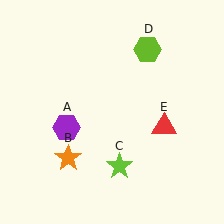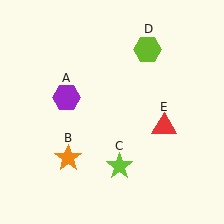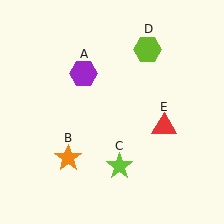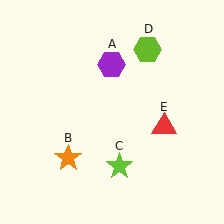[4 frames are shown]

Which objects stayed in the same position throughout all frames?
Orange star (object B) and lime star (object C) and lime hexagon (object D) and red triangle (object E) remained stationary.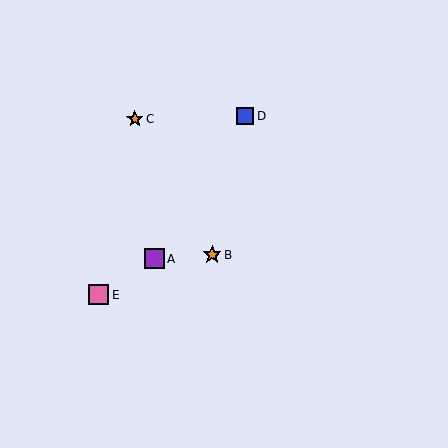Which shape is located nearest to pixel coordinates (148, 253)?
The purple square (labeled A) at (154, 259) is nearest to that location.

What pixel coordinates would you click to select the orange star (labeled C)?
Click at (135, 119) to select the orange star C.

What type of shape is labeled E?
Shape E is a pink square.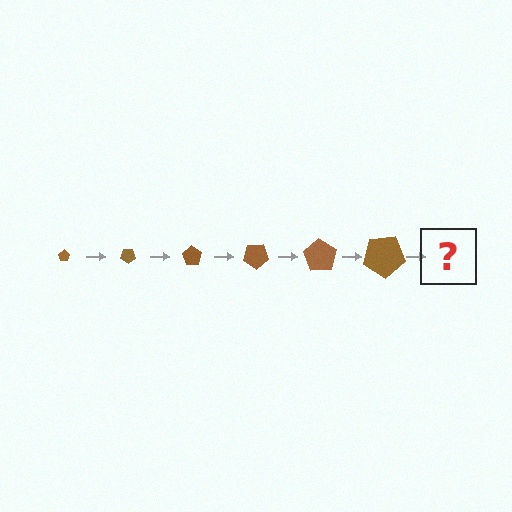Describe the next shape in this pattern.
It should be a pentagon, larger than the previous one and rotated 210 degrees from the start.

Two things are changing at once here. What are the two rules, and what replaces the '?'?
The two rules are that the pentagon grows larger each step and it rotates 35 degrees each step. The '?' should be a pentagon, larger than the previous one and rotated 210 degrees from the start.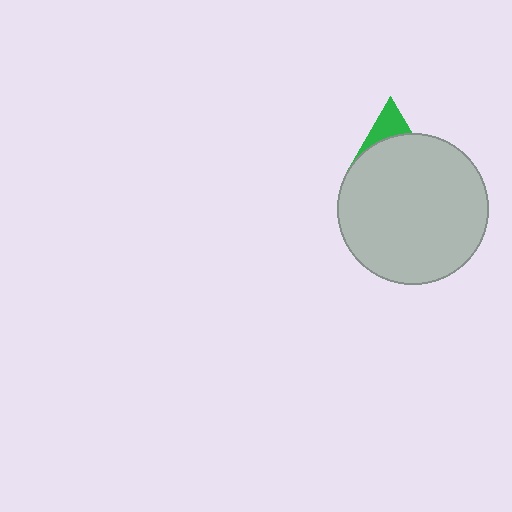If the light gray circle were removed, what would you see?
You would see the complete green triangle.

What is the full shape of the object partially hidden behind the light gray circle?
The partially hidden object is a green triangle.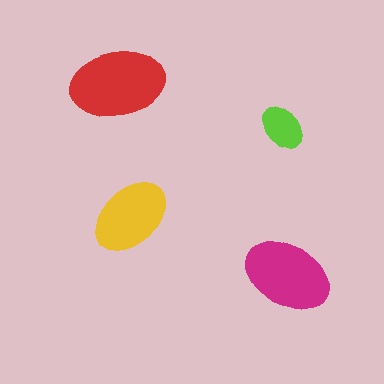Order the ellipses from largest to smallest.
the red one, the magenta one, the yellow one, the lime one.